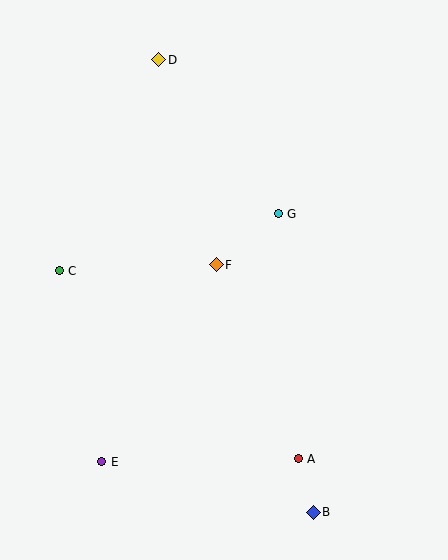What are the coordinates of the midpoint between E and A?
The midpoint between E and A is at (200, 460).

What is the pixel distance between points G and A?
The distance between G and A is 246 pixels.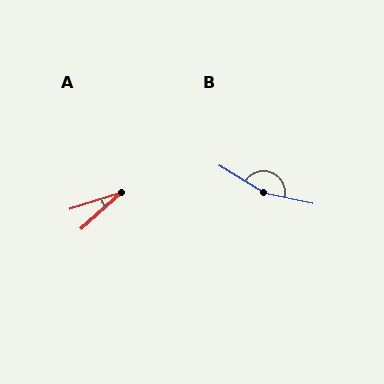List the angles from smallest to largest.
A (24°), B (161°).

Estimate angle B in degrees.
Approximately 161 degrees.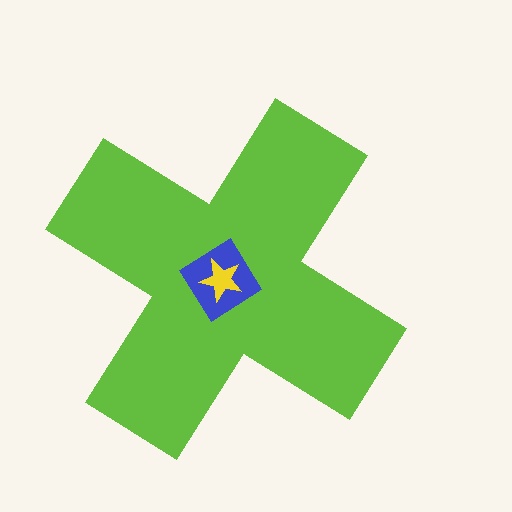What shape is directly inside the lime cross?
The blue diamond.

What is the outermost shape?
The lime cross.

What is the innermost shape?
The yellow star.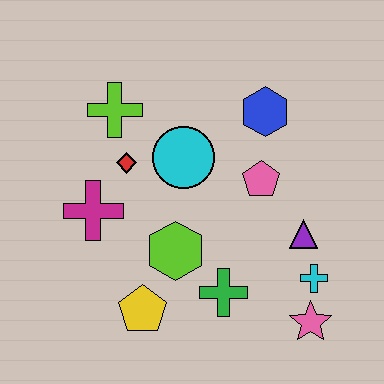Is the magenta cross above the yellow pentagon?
Yes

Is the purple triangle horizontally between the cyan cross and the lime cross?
Yes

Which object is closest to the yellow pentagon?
The lime hexagon is closest to the yellow pentagon.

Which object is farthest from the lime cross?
The pink star is farthest from the lime cross.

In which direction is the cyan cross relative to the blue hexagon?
The cyan cross is below the blue hexagon.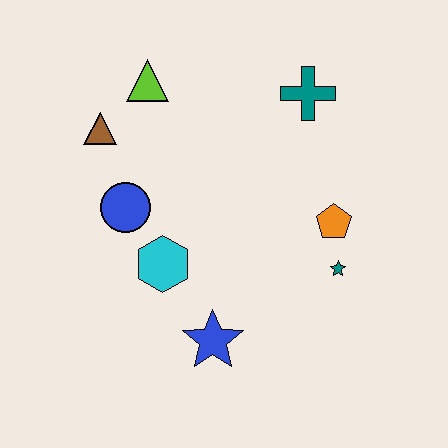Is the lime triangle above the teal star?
Yes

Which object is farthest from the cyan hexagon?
The teal cross is farthest from the cyan hexagon.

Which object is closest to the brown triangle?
The lime triangle is closest to the brown triangle.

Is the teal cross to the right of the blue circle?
Yes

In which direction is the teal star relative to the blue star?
The teal star is to the right of the blue star.